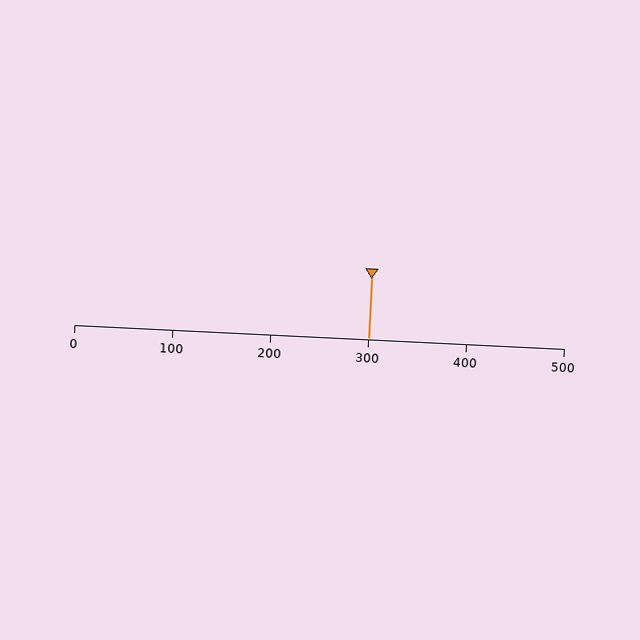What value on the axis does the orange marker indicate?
The marker indicates approximately 300.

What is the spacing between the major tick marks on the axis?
The major ticks are spaced 100 apart.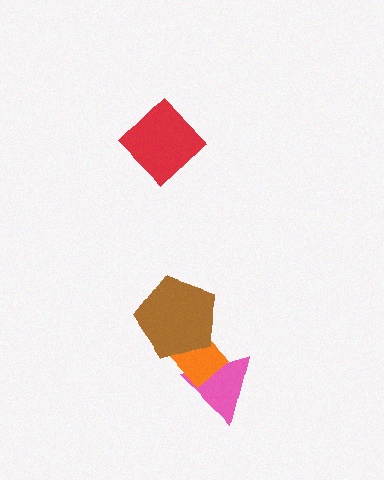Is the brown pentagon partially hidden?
No, no other shape covers it.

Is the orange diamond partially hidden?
Yes, it is partially covered by another shape.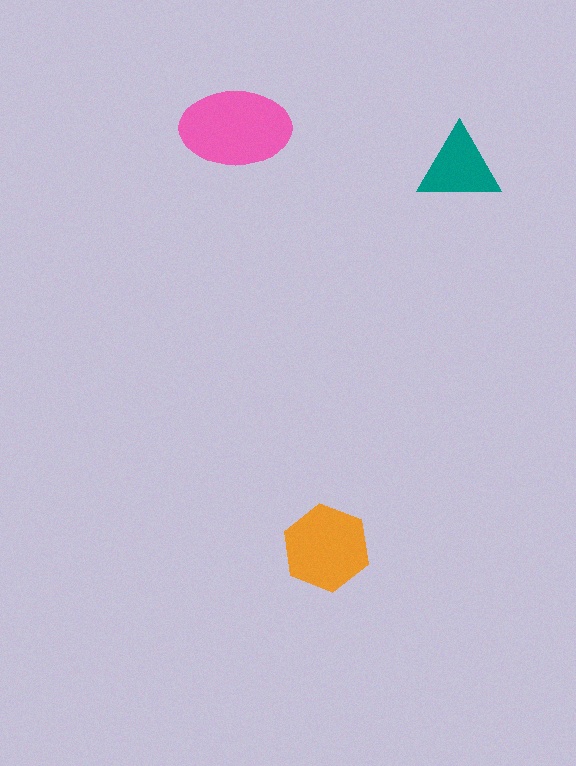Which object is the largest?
The pink ellipse.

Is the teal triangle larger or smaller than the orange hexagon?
Smaller.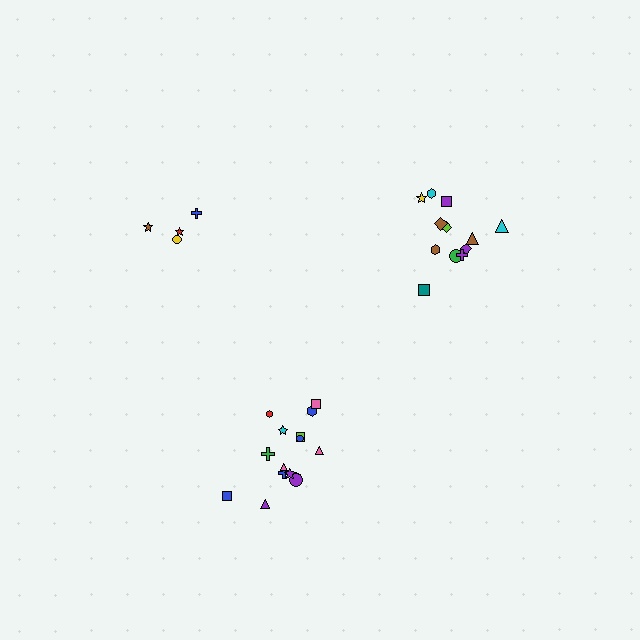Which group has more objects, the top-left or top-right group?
The top-right group.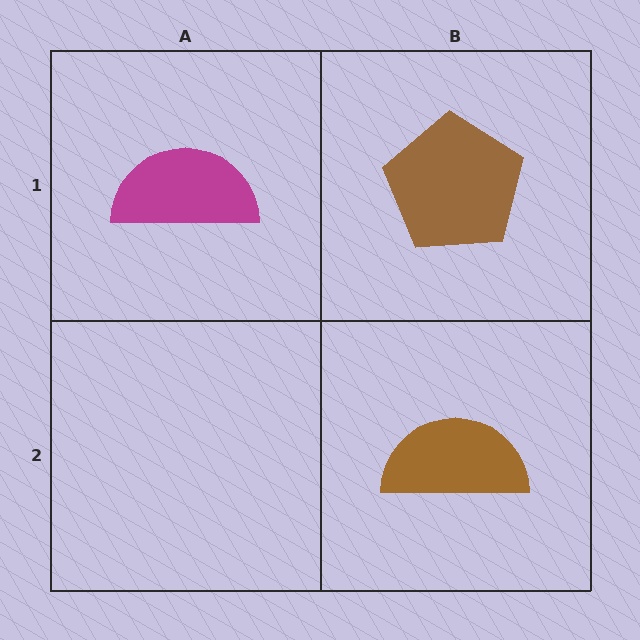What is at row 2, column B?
A brown semicircle.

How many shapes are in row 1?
2 shapes.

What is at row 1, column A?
A magenta semicircle.